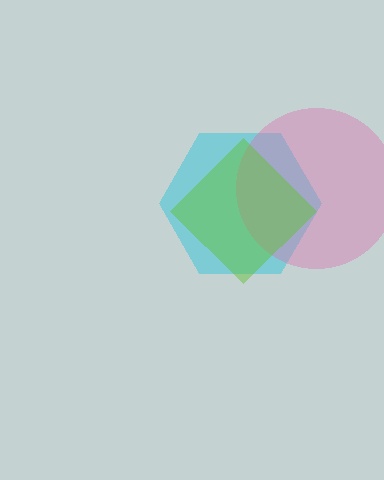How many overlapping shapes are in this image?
There are 3 overlapping shapes in the image.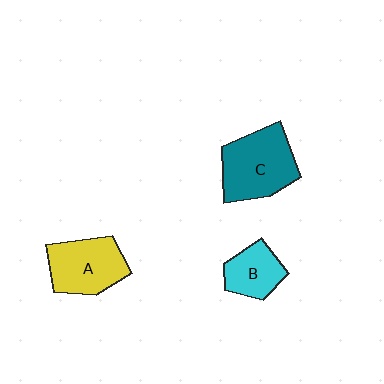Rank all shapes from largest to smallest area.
From largest to smallest: C (teal), A (yellow), B (cyan).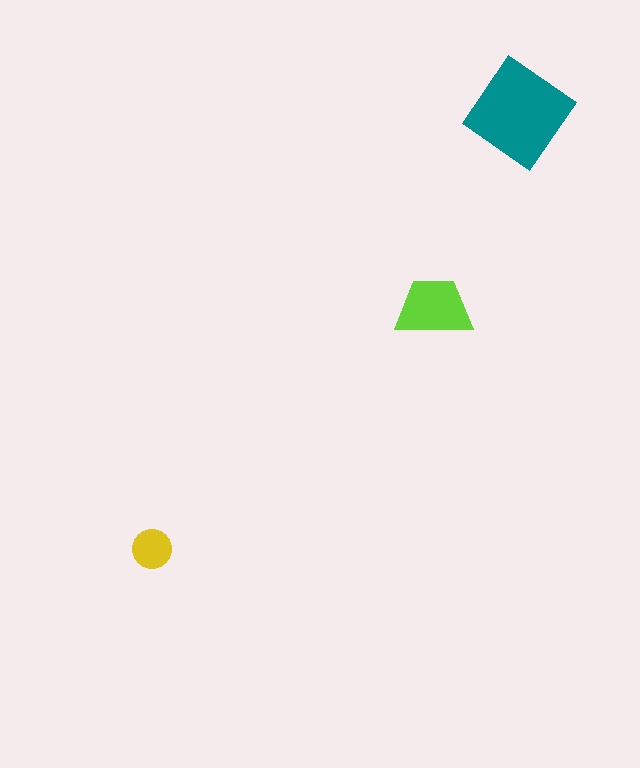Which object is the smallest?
The yellow circle.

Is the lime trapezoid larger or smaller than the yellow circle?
Larger.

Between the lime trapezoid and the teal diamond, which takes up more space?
The teal diamond.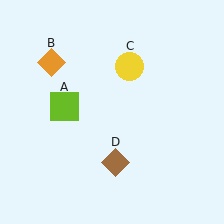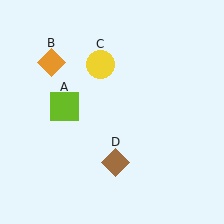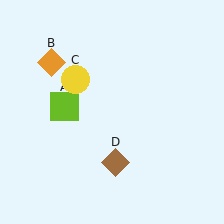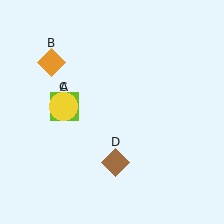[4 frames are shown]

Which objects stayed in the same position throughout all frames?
Lime square (object A) and orange diamond (object B) and brown diamond (object D) remained stationary.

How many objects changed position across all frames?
1 object changed position: yellow circle (object C).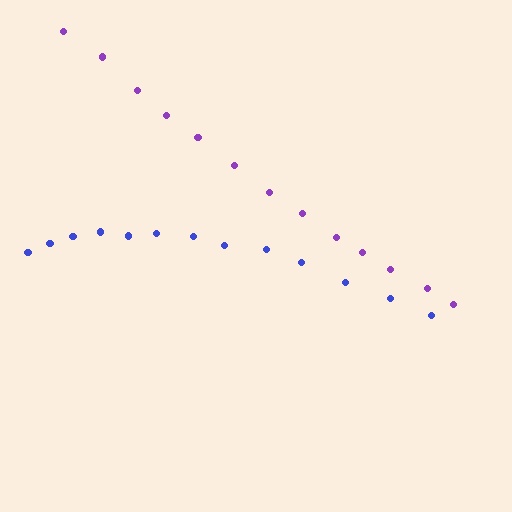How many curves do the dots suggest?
There are 2 distinct paths.